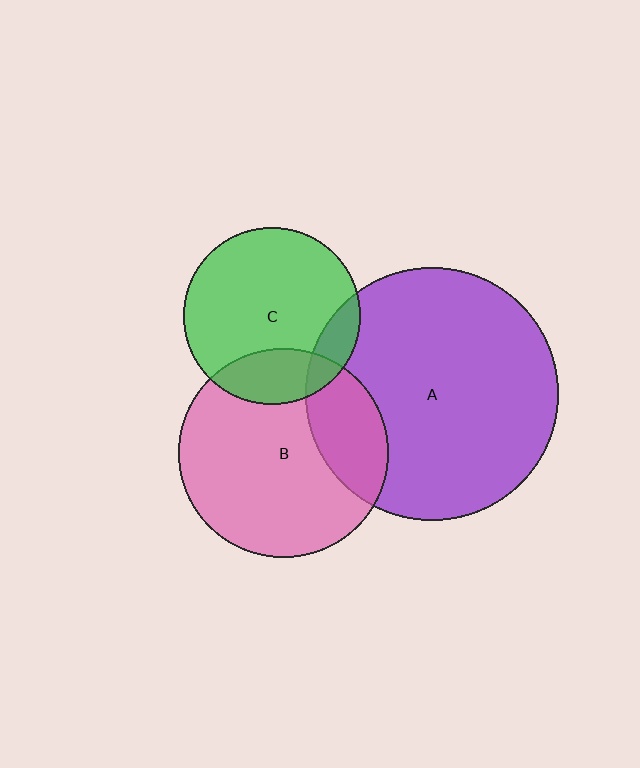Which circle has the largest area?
Circle A (purple).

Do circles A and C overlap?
Yes.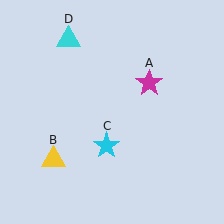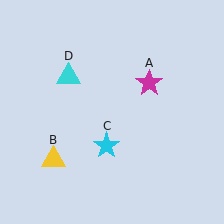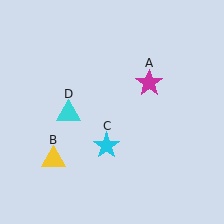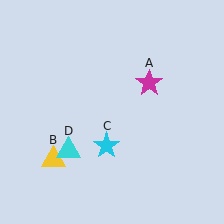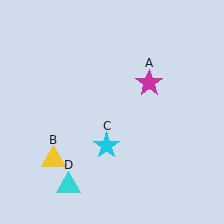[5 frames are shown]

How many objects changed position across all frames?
1 object changed position: cyan triangle (object D).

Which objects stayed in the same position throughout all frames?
Magenta star (object A) and yellow triangle (object B) and cyan star (object C) remained stationary.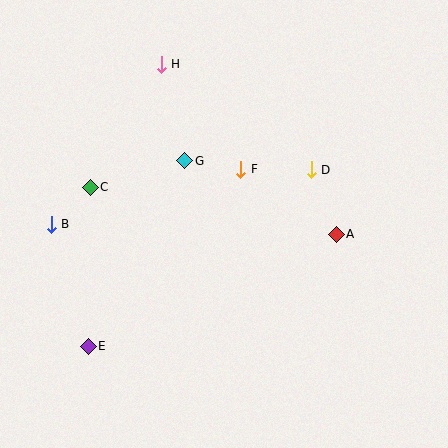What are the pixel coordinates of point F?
Point F is at (241, 169).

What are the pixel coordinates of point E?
Point E is at (88, 346).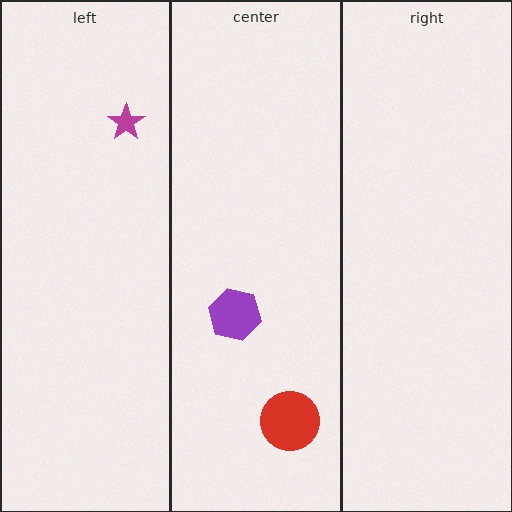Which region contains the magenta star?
The left region.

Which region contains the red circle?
The center region.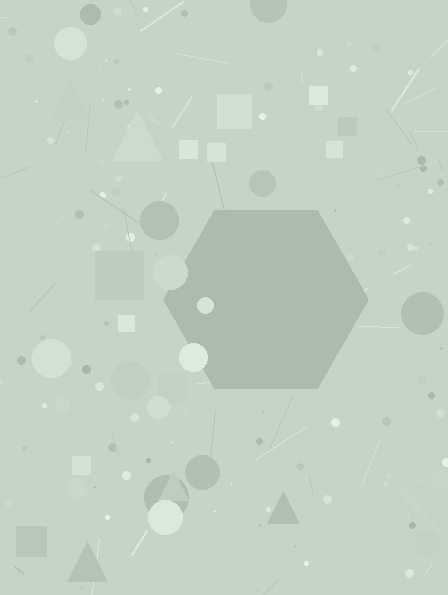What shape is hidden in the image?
A hexagon is hidden in the image.